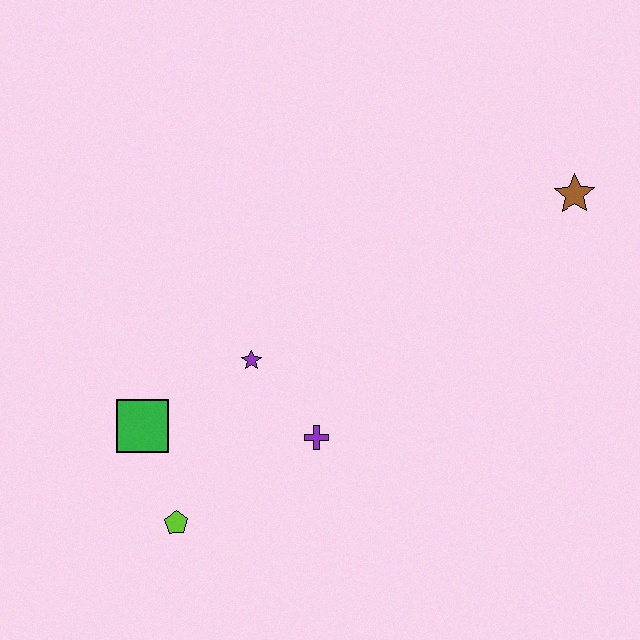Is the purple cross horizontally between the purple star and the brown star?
Yes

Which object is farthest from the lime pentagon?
The brown star is farthest from the lime pentagon.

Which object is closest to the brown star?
The purple cross is closest to the brown star.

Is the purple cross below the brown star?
Yes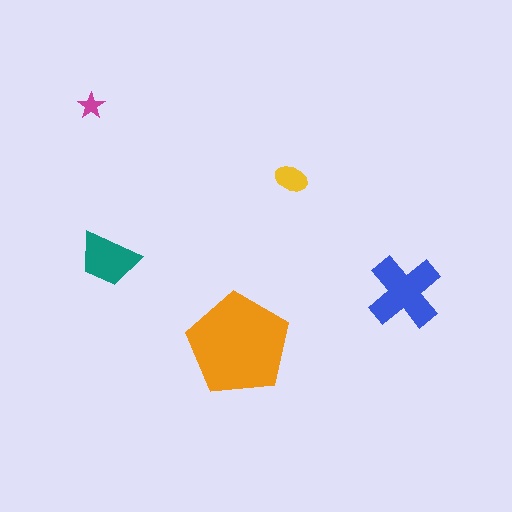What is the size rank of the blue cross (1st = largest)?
2nd.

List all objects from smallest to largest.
The magenta star, the yellow ellipse, the teal trapezoid, the blue cross, the orange pentagon.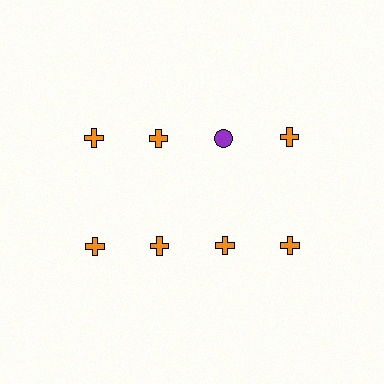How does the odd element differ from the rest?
It differs in both color (purple instead of orange) and shape (circle instead of cross).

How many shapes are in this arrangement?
There are 8 shapes arranged in a grid pattern.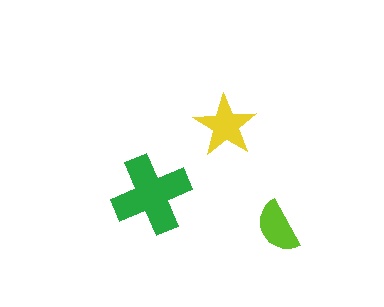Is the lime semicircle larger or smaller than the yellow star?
Smaller.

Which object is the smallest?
The lime semicircle.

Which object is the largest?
The green cross.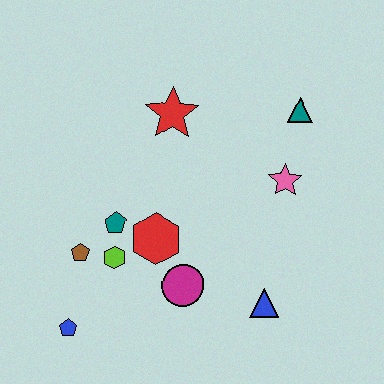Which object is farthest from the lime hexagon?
The teal triangle is farthest from the lime hexagon.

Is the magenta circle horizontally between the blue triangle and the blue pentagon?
Yes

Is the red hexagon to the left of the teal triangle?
Yes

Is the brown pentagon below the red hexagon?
Yes